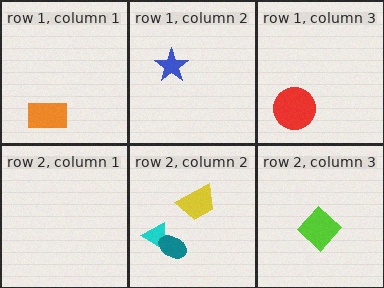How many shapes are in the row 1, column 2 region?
1.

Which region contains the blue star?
The row 1, column 2 region.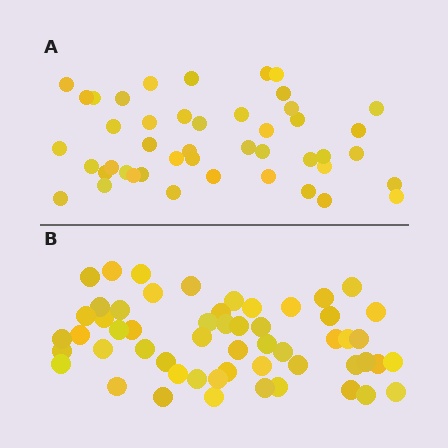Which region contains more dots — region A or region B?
Region B (the bottom region) has more dots.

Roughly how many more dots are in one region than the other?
Region B has roughly 10 or so more dots than region A.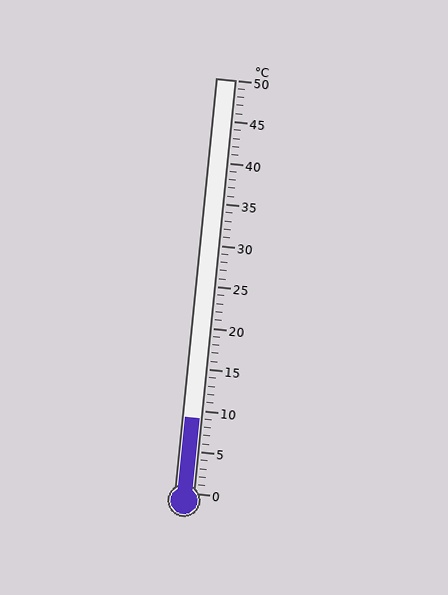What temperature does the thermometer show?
The thermometer shows approximately 9°C.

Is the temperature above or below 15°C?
The temperature is below 15°C.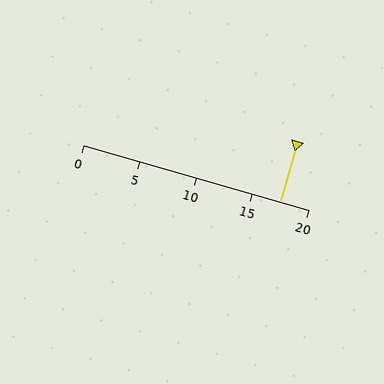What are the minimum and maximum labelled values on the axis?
The axis runs from 0 to 20.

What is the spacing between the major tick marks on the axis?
The major ticks are spaced 5 apart.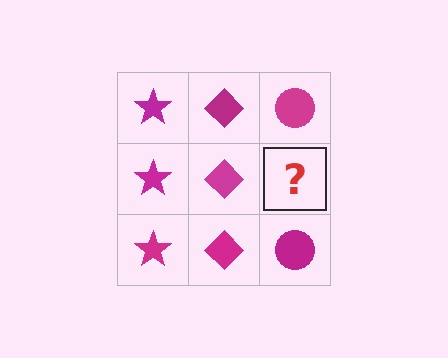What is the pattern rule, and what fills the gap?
The rule is that each column has a consistent shape. The gap should be filled with a magenta circle.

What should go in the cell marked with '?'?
The missing cell should contain a magenta circle.